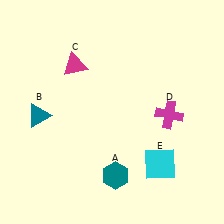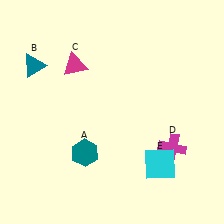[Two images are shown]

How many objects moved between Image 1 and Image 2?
3 objects moved between the two images.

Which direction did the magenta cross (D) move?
The magenta cross (D) moved down.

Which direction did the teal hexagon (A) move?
The teal hexagon (A) moved left.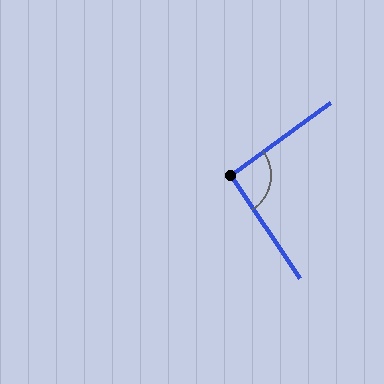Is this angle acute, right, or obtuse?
It is approximately a right angle.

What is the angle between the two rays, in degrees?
Approximately 93 degrees.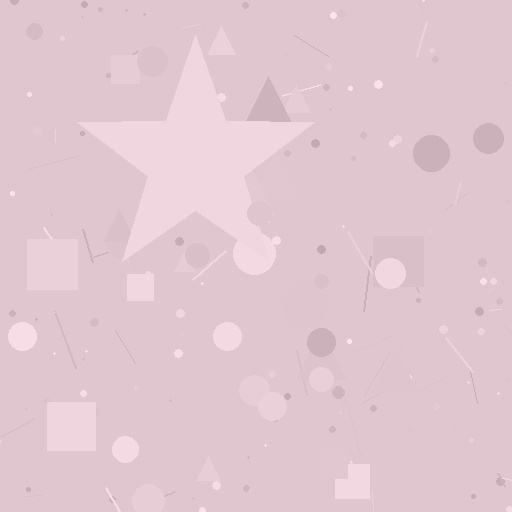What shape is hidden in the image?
A star is hidden in the image.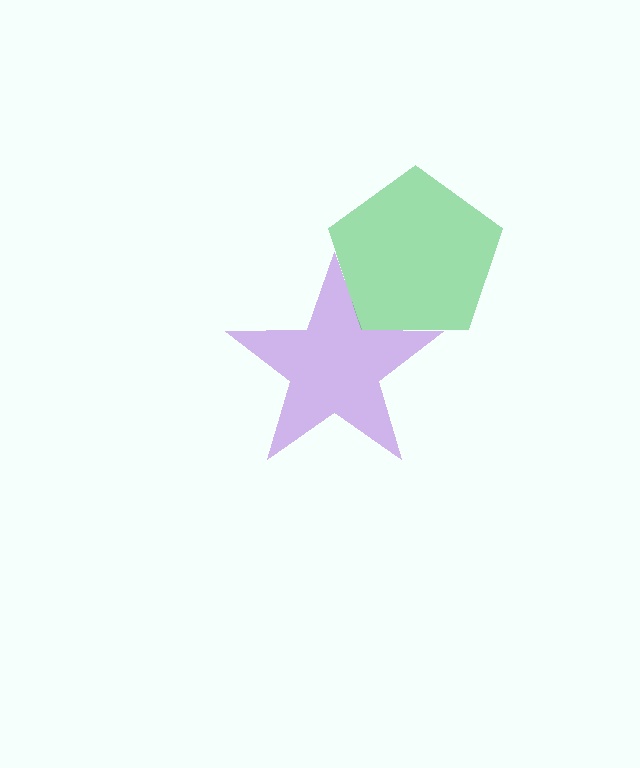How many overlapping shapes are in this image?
There are 2 overlapping shapes in the image.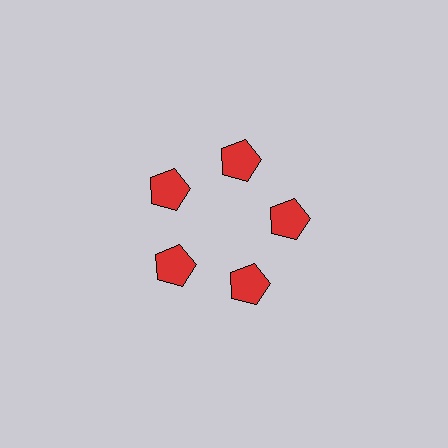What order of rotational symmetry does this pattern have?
This pattern has 5-fold rotational symmetry.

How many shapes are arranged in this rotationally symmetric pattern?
There are 5 shapes, arranged in 5 groups of 1.